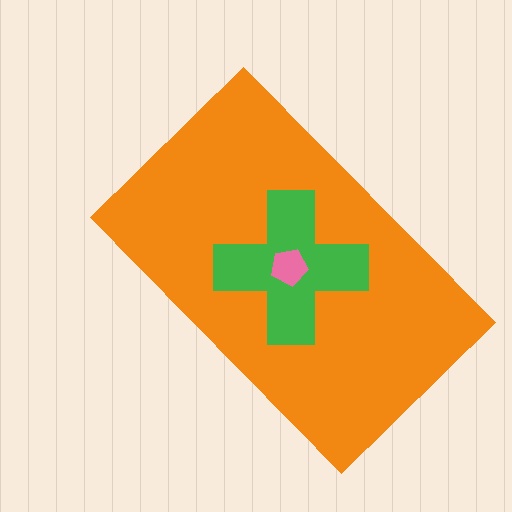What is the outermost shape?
The orange rectangle.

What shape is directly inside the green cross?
The pink pentagon.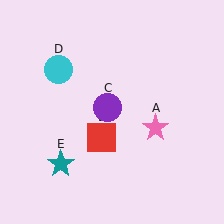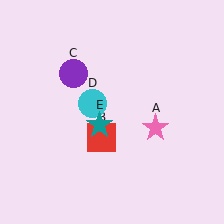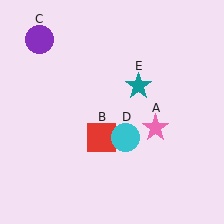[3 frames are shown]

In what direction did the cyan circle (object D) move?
The cyan circle (object D) moved down and to the right.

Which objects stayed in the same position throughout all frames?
Pink star (object A) and red square (object B) remained stationary.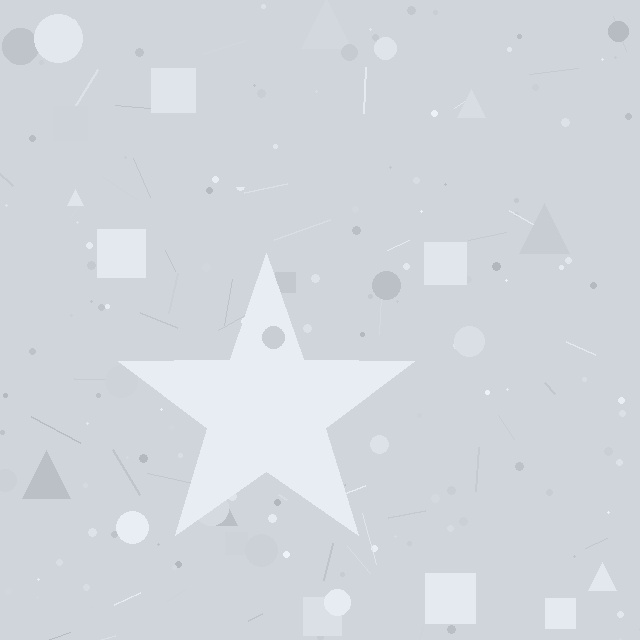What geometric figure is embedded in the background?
A star is embedded in the background.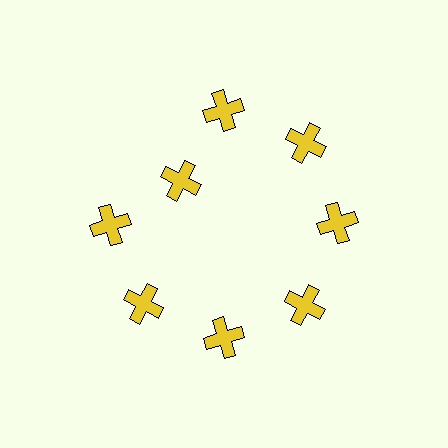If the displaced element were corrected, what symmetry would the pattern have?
It would have 8-fold rotational symmetry — the pattern would map onto itself every 45 degrees.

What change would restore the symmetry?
The symmetry would be restored by moving it outward, back onto the ring so that all 8 crosses sit at equal angles and equal distance from the center.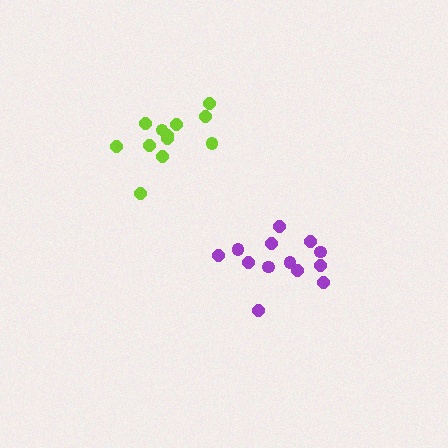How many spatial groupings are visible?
There are 2 spatial groupings.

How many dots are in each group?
Group 1: 13 dots, Group 2: 12 dots (25 total).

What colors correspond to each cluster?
The clusters are colored: purple, lime.